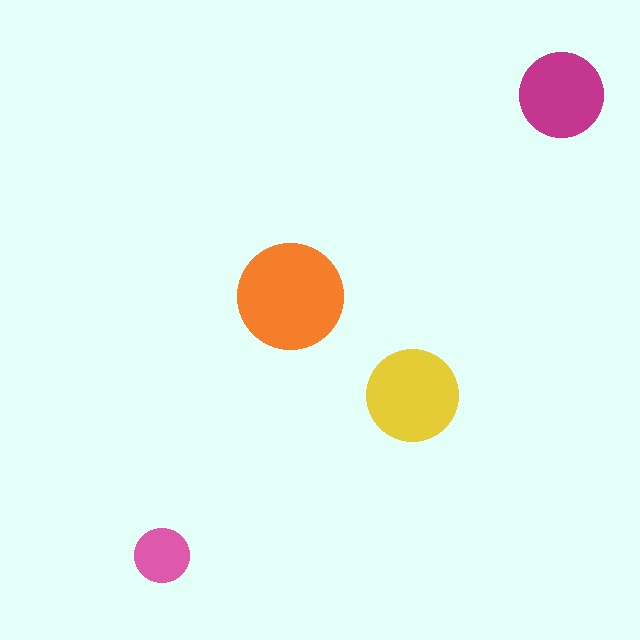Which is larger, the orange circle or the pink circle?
The orange one.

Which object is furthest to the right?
The magenta circle is rightmost.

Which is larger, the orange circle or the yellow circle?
The orange one.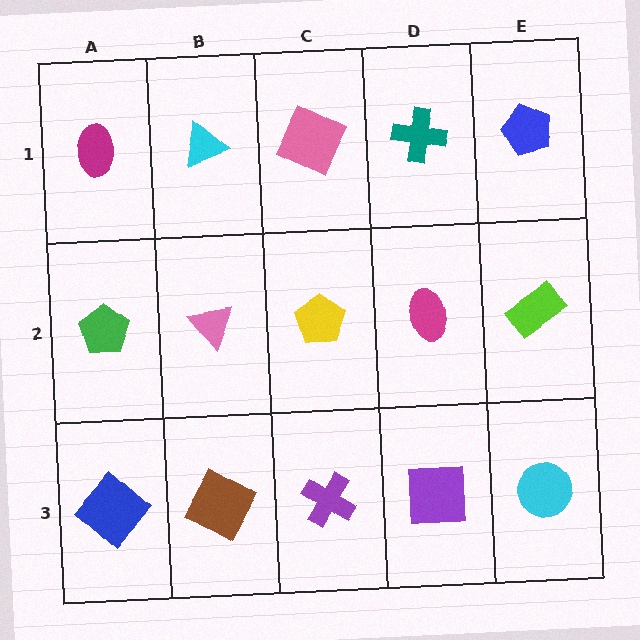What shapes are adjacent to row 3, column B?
A pink triangle (row 2, column B), a blue diamond (row 3, column A), a purple cross (row 3, column C).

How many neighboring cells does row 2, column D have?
4.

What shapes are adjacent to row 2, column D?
A teal cross (row 1, column D), a purple square (row 3, column D), a yellow pentagon (row 2, column C), a lime rectangle (row 2, column E).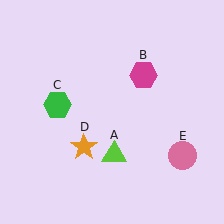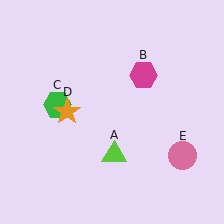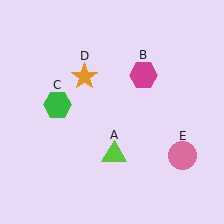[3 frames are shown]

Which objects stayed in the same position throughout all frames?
Lime triangle (object A) and magenta hexagon (object B) and green hexagon (object C) and pink circle (object E) remained stationary.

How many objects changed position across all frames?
1 object changed position: orange star (object D).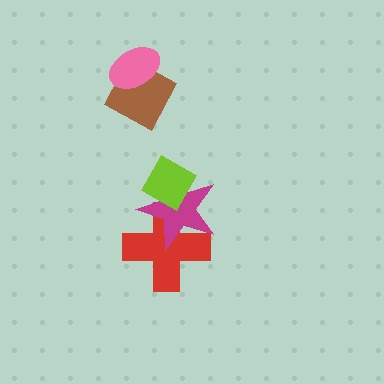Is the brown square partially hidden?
Yes, it is partially covered by another shape.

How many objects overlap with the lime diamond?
2 objects overlap with the lime diamond.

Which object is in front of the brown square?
The pink ellipse is in front of the brown square.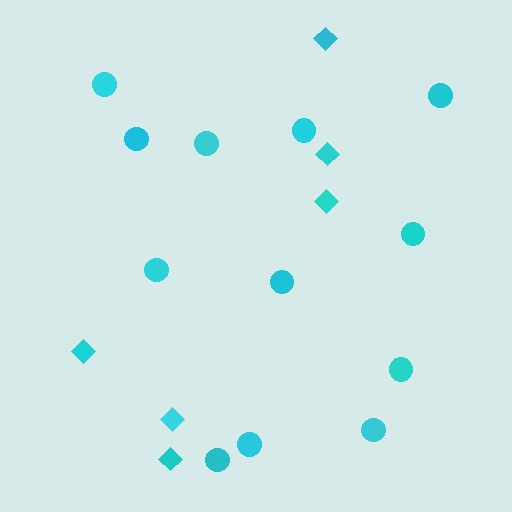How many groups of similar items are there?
There are 2 groups: one group of circles (12) and one group of diamonds (6).